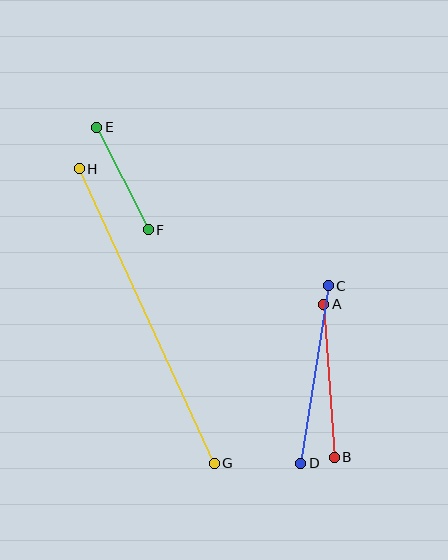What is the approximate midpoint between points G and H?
The midpoint is at approximately (147, 316) pixels.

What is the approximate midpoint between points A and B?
The midpoint is at approximately (329, 381) pixels.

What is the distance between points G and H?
The distance is approximately 324 pixels.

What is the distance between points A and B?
The distance is approximately 153 pixels.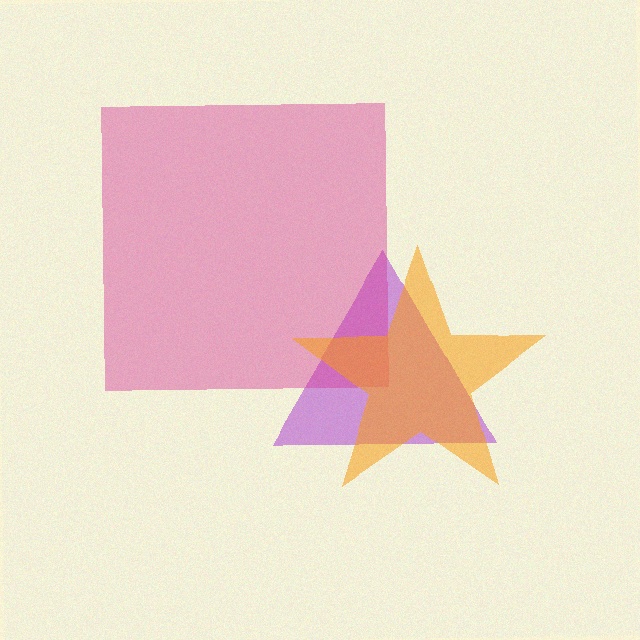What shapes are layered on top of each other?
The layered shapes are: a purple triangle, a magenta square, an orange star.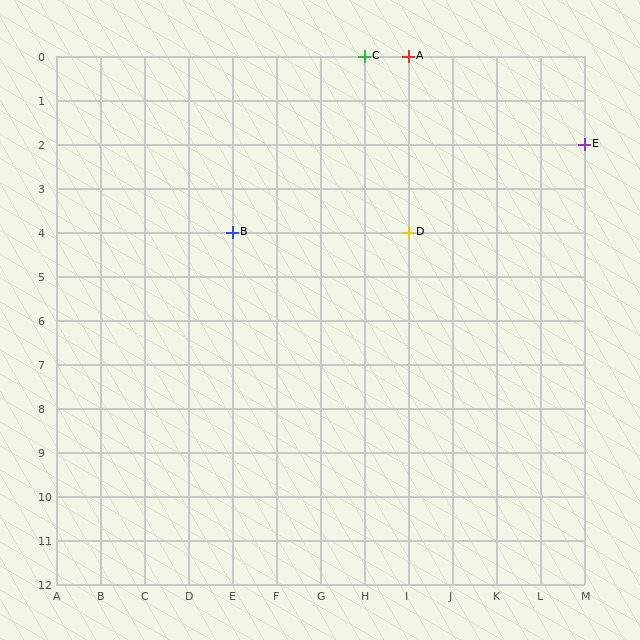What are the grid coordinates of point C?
Point C is at grid coordinates (H, 0).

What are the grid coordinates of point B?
Point B is at grid coordinates (E, 4).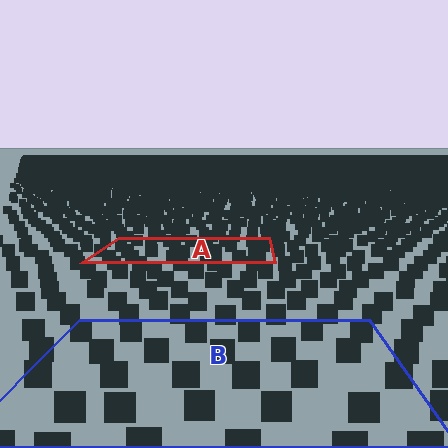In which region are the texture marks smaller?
The texture marks are smaller in region A, because it is farther away.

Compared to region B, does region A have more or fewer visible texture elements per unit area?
Region A has more texture elements per unit area — they are packed more densely because it is farther away.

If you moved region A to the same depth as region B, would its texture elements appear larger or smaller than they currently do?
They would appear larger. At a closer depth, the same texture elements are projected at a bigger on-screen size.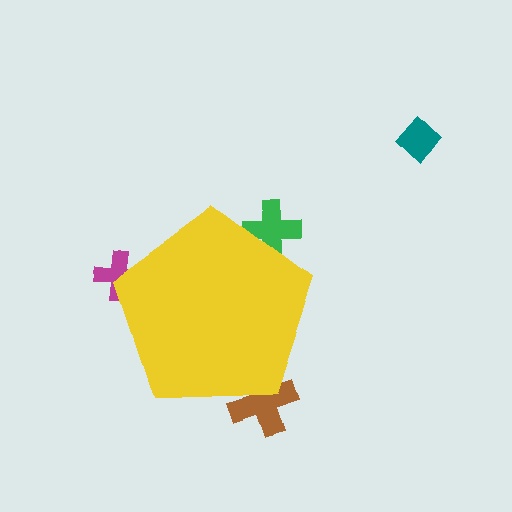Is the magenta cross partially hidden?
Yes, the magenta cross is partially hidden behind the yellow pentagon.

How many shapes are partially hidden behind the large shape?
3 shapes are partially hidden.